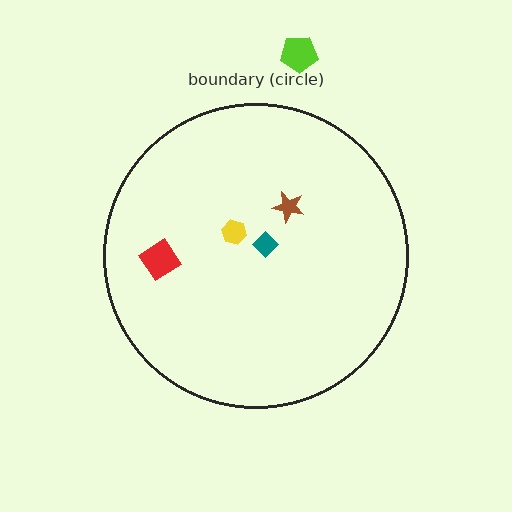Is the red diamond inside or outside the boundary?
Inside.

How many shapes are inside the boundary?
4 inside, 1 outside.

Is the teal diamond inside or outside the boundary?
Inside.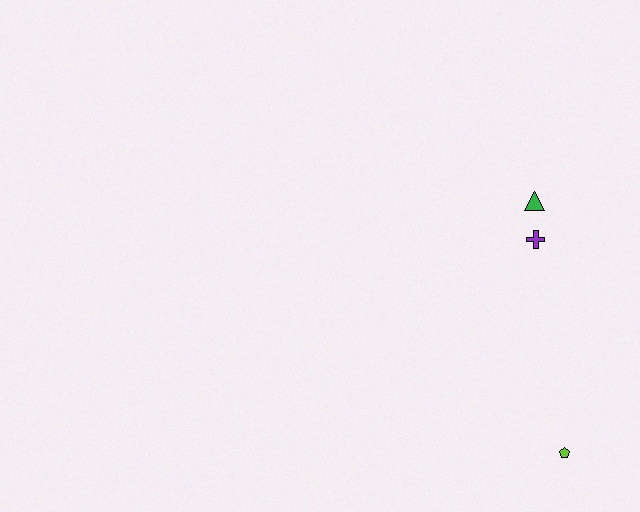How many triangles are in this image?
There is 1 triangle.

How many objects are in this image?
There are 3 objects.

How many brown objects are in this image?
There are no brown objects.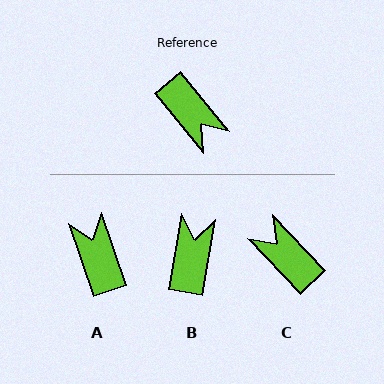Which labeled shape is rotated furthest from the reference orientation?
C, about 176 degrees away.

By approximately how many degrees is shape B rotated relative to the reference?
Approximately 131 degrees counter-clockwise.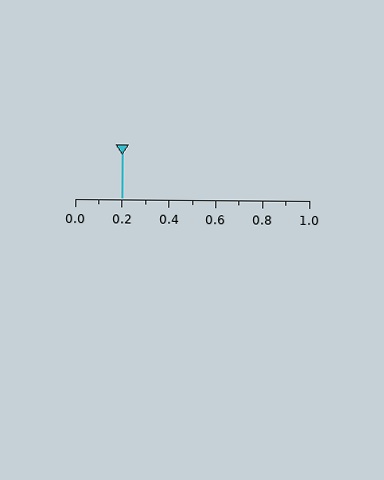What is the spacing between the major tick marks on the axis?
The major ticks are spaced 0.2 apart.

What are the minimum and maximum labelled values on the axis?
The axis runs from 0.0 to 1.0.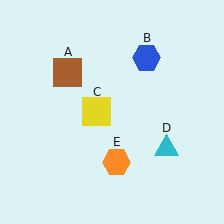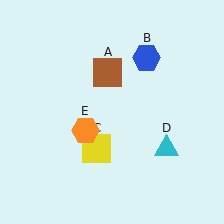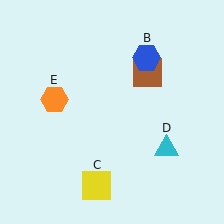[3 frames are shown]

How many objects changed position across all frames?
3 objects changed position: brown square (object A), yellow square (object C), orange hexagon (object E).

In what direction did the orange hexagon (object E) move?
The orange hexagon (object E) moved up and to the left.